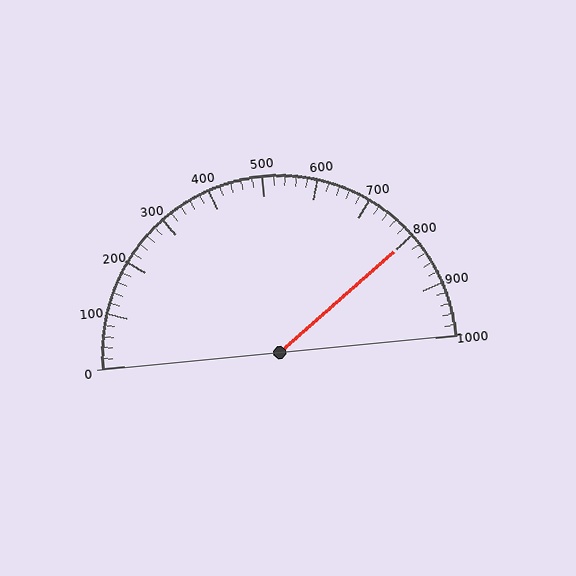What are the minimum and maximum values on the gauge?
The gauge ranges from 0 to 1000.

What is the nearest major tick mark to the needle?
The nearest major tick mark is 800.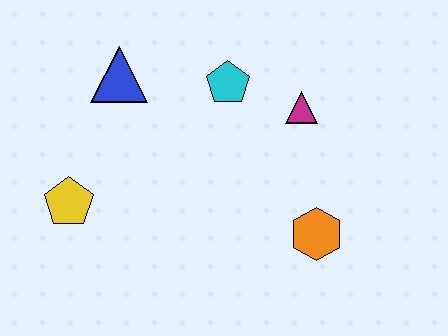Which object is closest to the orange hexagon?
The magenta triangle is closest to the orange hexagon.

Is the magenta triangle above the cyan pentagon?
No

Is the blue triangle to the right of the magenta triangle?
No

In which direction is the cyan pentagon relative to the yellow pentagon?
The cyan pentagon is to the right of the yellow pentagon.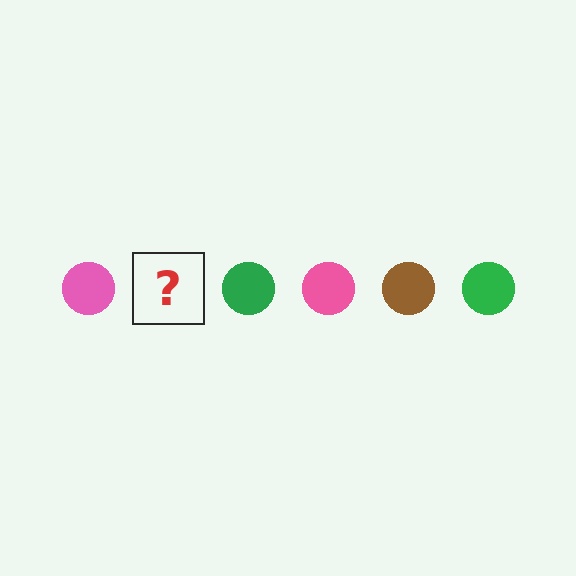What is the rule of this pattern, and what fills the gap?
The rule is that the pattern cycles through pink, brown, green circles. The gap should be filled with a brown circle.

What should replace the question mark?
The question mark should be replaced with a brown circle.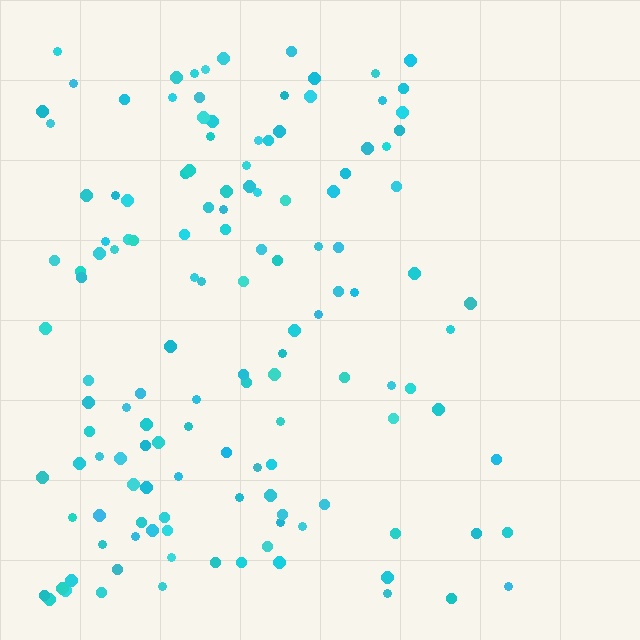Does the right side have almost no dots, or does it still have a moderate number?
Still a moderate number, just noticeably fewer than the left.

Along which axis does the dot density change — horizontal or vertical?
Horizontal.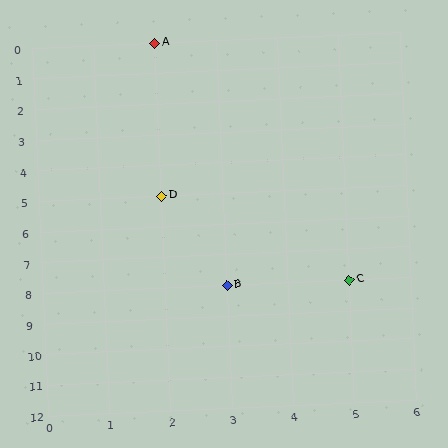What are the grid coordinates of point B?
Point B is at grid coordinates (3, 8).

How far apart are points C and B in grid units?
Points C and B are 2 columns apart.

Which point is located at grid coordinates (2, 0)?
Point A is at (2, 0).